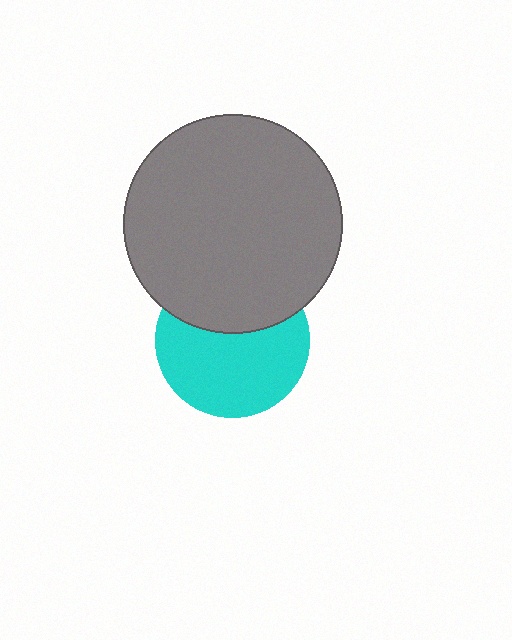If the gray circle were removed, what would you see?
You would see the complete cyan circle.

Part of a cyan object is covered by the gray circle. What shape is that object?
It is a circle.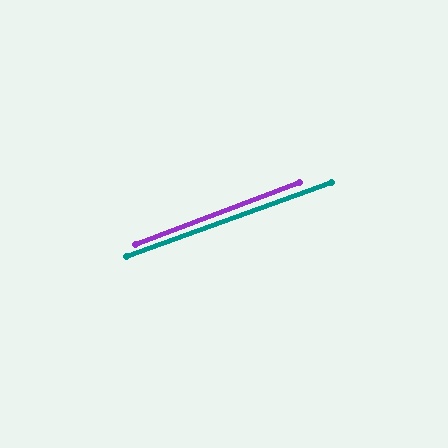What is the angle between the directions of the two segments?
Approximately 1 degree.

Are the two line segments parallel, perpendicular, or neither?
Parallel — their directions differ by only 1.0°.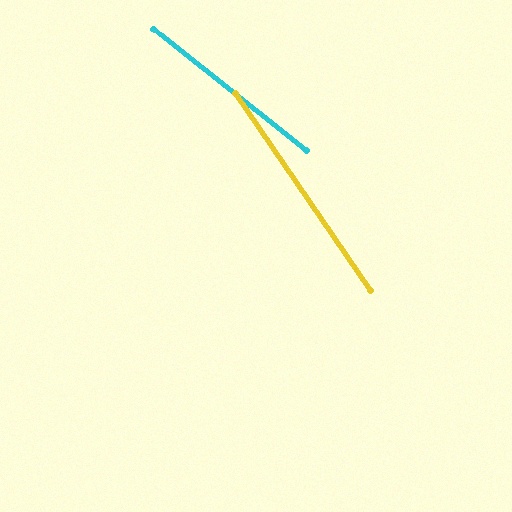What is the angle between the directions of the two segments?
Approximately 17 degrees.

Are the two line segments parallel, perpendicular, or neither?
Neither parallel nor perpendicular — they differ by about 17°.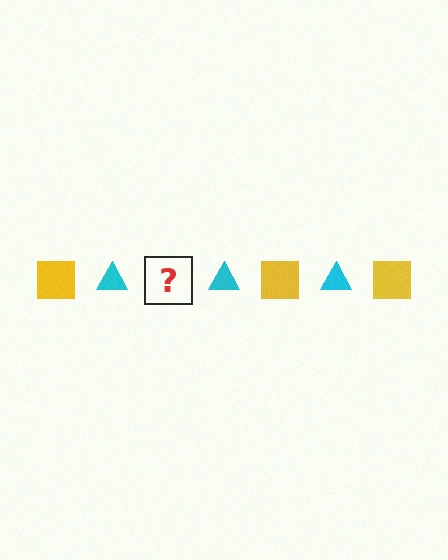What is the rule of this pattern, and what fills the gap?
The rule is that the pattern alternates between yellow square and cyan triangle. The gap should be filled with a yellow square.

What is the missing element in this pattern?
The missing element is a yellow square.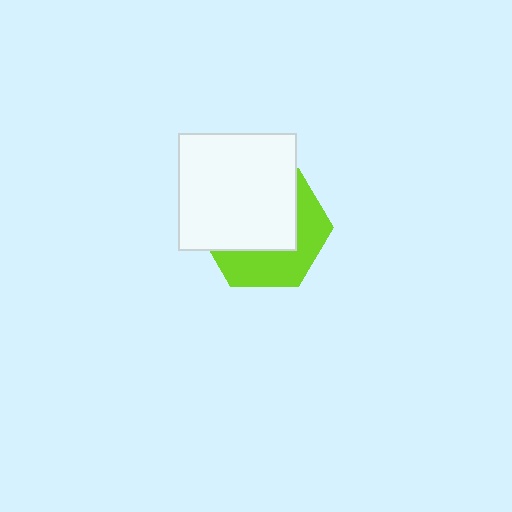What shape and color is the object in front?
The object in front is a white rectangle.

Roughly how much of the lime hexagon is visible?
A small part of it is visible (roughly 41%).